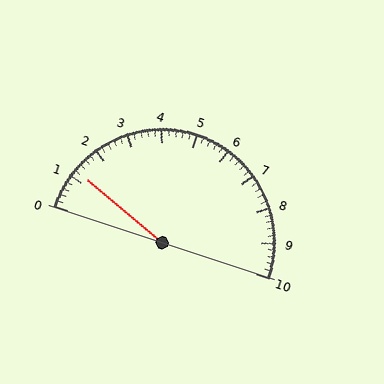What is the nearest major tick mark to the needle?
The nearest major tick mark is 1.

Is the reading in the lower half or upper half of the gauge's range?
The reading is in the lower half of the range (0 to 10).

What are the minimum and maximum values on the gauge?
The gauge ranges from 0 to 10.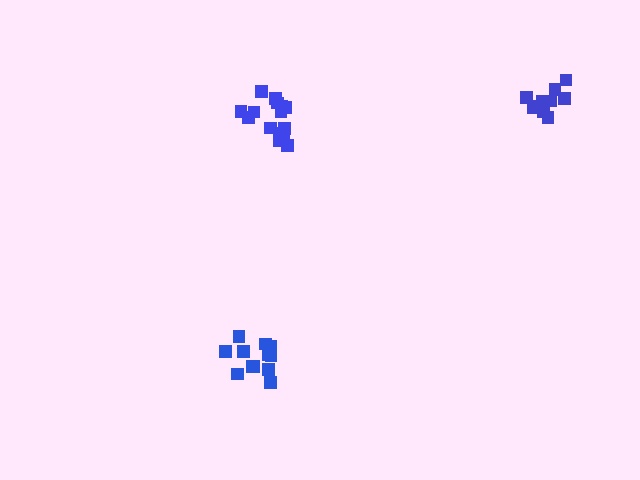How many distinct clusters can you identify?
There are 3 distinct clusters.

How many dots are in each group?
Group 1: 14 dots, Group 2: 12 dots, Group 3: 10 dots (36 total).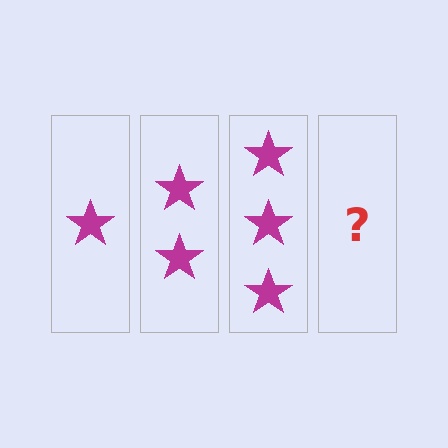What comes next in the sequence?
The next element should be 4 stars.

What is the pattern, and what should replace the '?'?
The pattern is that each step adds one more star. The '?' should be 4 stars.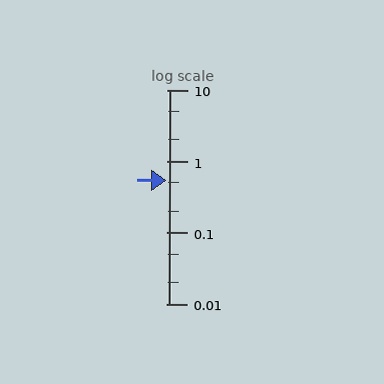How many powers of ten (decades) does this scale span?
The scale spans 3 decades, from 0.01 to 10.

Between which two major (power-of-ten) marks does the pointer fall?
The pointer is between 0.1 and 1.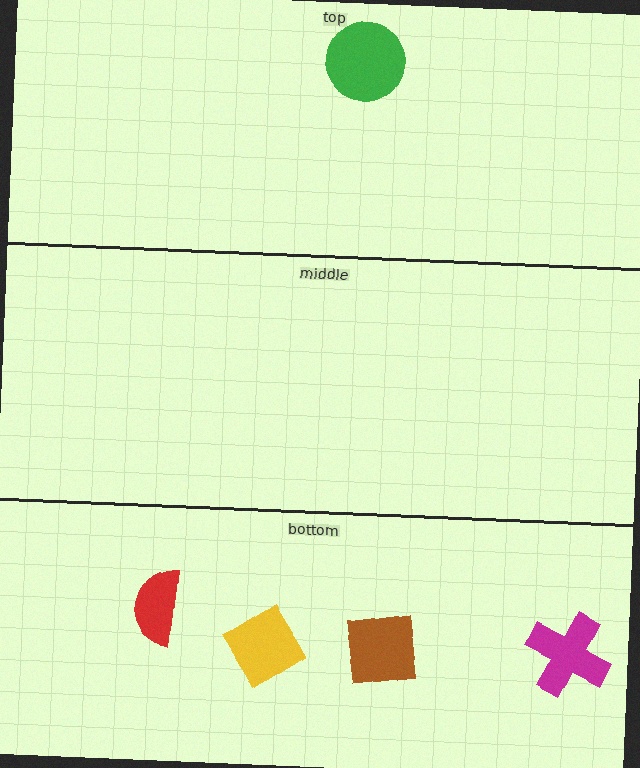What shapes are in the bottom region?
The brown square, the magenta cross, the red semicircle, the yellow diamond.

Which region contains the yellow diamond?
The bottom region.